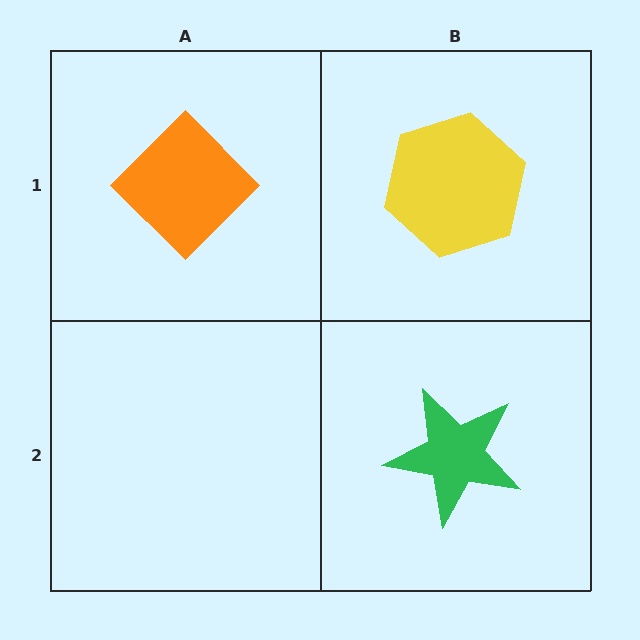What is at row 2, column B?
A green star.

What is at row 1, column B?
A yellow hexagon.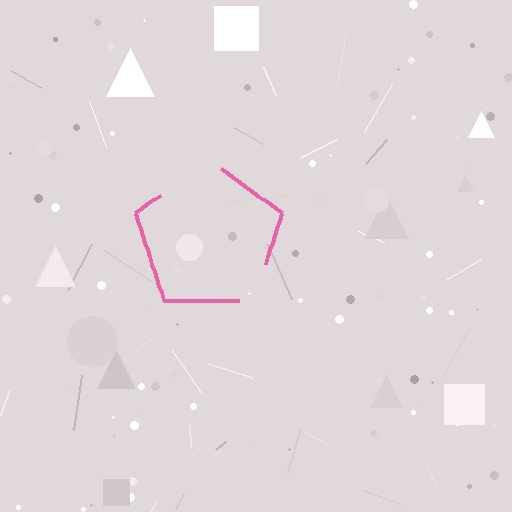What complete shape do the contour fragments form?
The contour fragments form a pentagon.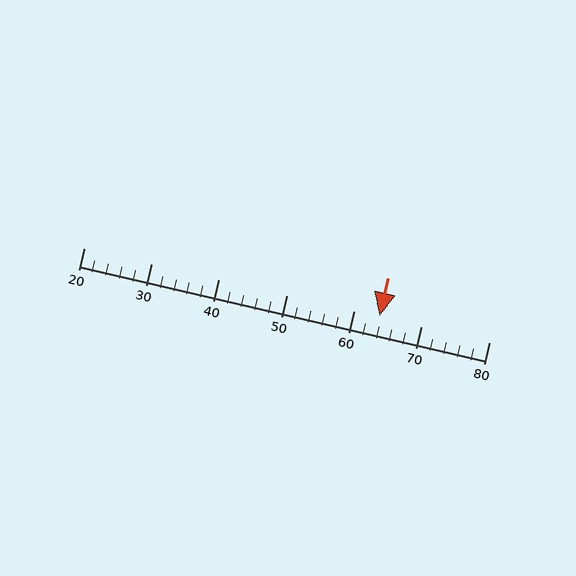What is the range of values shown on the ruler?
The ruler shows values from 20 to 80.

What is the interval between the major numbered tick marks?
The major tick marks are spaced 10 units apart.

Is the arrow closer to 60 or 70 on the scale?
The arrow is closer to 60.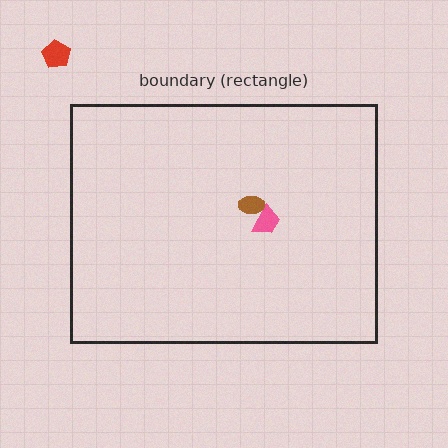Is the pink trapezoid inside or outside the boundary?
Inside.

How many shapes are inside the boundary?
2 inside, 1 outside.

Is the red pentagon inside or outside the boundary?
Outside.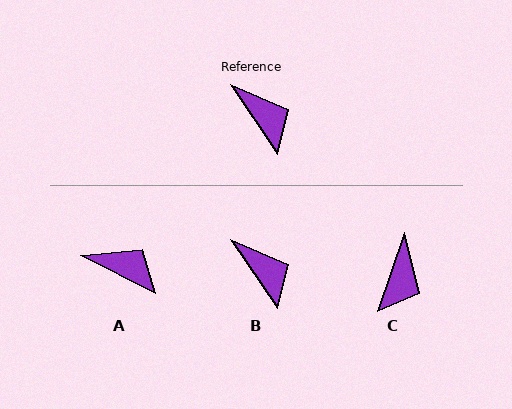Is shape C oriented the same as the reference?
No, it is off by about 53 degrees.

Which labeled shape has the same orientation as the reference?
B.